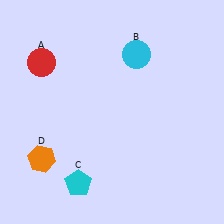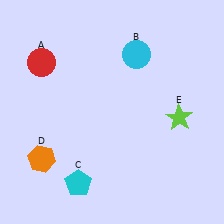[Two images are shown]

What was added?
A lime star (E) was added in Image 2.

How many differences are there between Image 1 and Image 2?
There is 1 difference between the two images.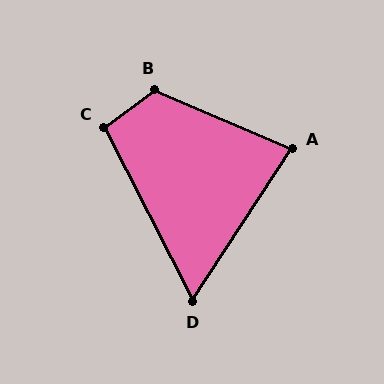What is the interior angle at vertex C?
Approximately 100 degrees (obtuse).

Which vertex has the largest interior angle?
B, at approximately 120 degrees.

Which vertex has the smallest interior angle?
D, at approximately 60 degrees.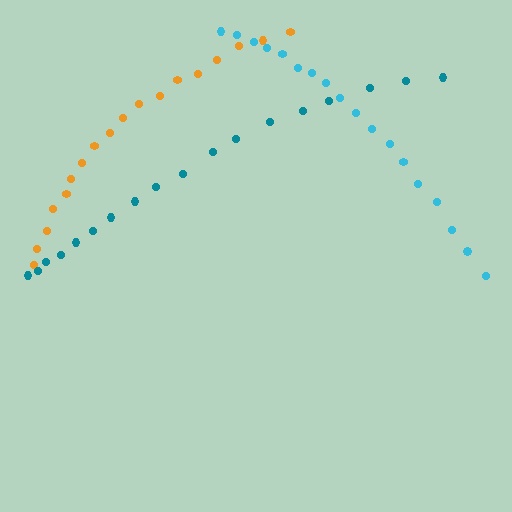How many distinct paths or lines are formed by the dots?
There are 3 distinct paths.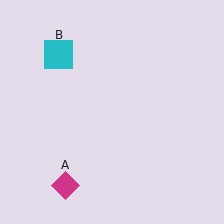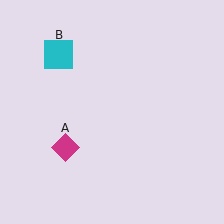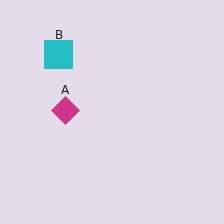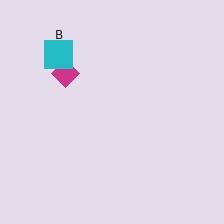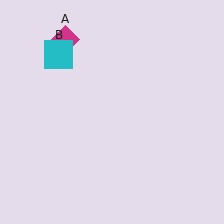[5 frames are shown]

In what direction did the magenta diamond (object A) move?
The magenta diamond (object A) moved up.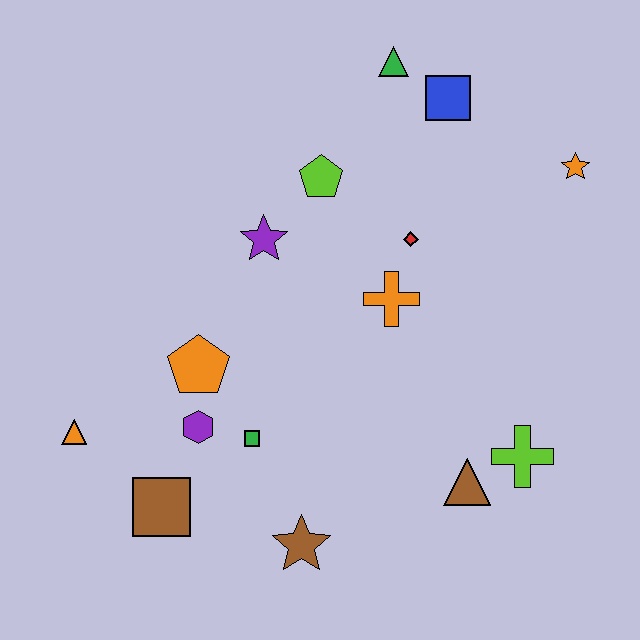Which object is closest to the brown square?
The purple hexagon is closest to the brown square.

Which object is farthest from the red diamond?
The orange triangle is farthest from the red diamond.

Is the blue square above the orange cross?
Yes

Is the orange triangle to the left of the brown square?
Yes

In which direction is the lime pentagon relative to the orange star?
The lime pentagon is to the left of the orange star.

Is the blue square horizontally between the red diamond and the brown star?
No